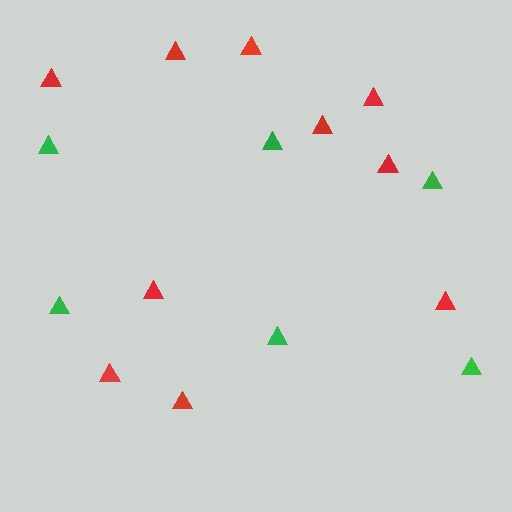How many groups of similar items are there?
There are 2 groups: one group of green triangles (6) and one group of red triangles (10).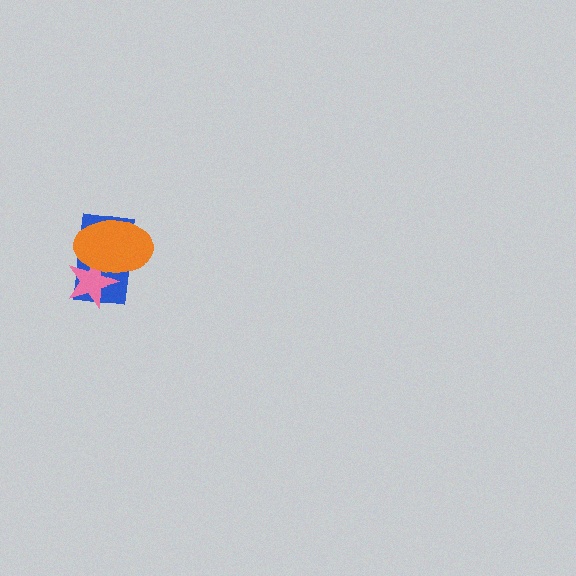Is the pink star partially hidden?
Yes, it is partially covered by another shape.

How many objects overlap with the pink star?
2 objects overlap with the pink star.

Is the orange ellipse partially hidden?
No, no other shape covers it.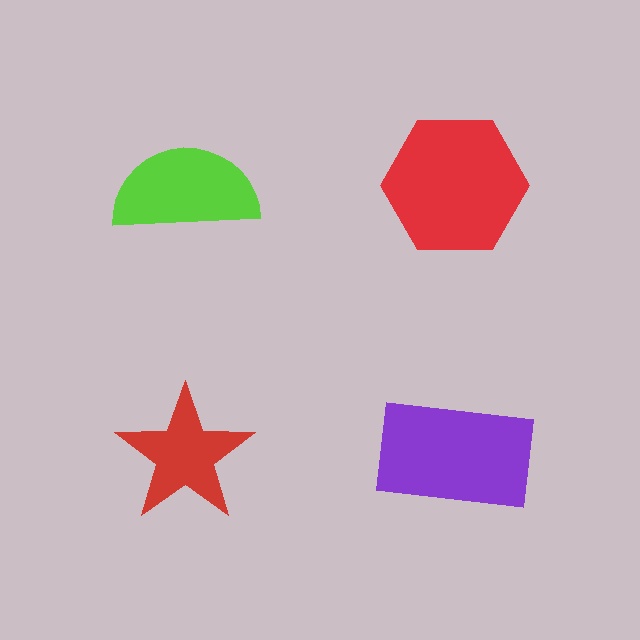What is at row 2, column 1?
A red star.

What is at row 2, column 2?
A purple rectangle.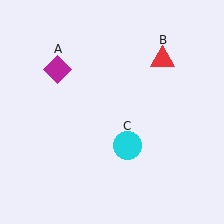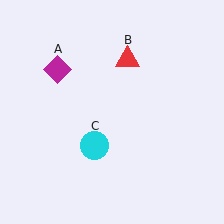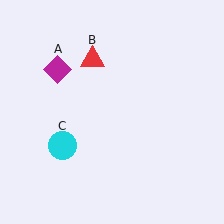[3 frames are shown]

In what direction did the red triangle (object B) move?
The red triangle (object B) moved left.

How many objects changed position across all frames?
2 objects changed position: red triangle (object B), cyan circle (object C).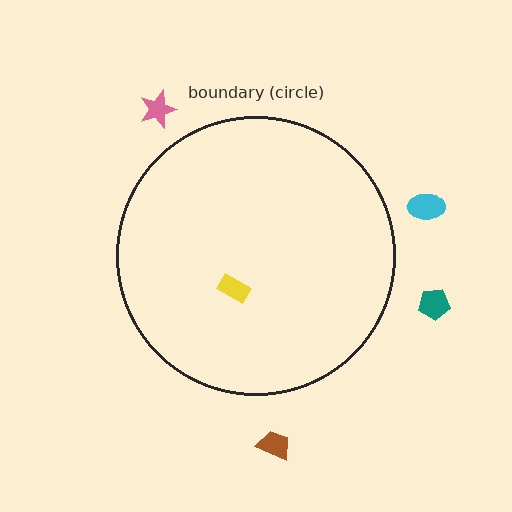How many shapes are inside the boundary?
1 inside, 4 outside.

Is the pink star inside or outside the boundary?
Outside.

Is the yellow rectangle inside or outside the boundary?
Inside.